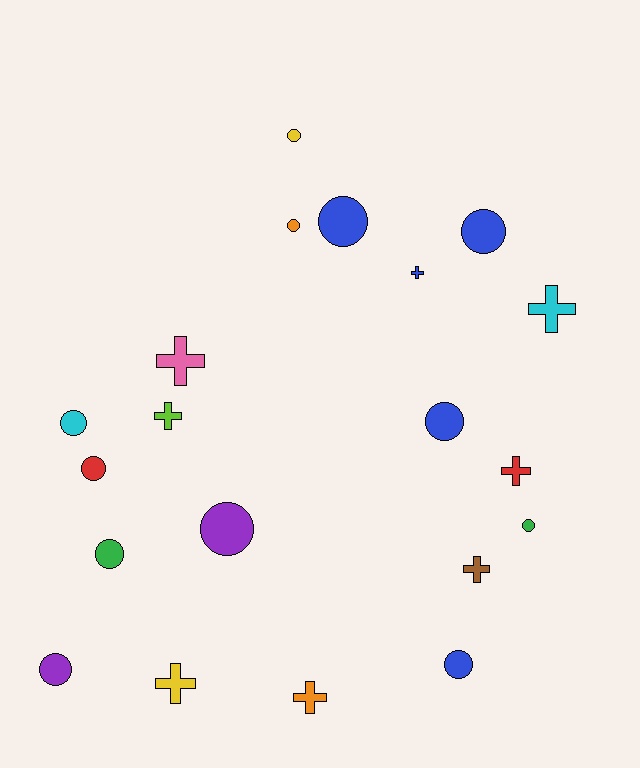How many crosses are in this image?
There are 8 crosses.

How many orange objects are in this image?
There are 2 orange objects.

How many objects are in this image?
There are 20 objects.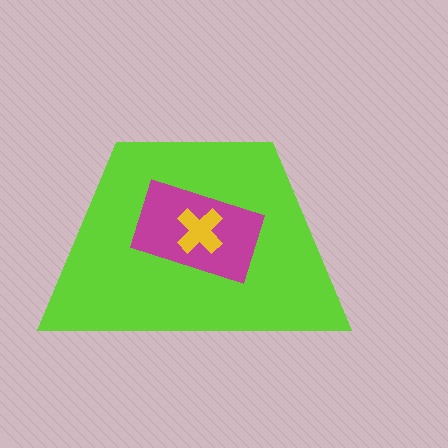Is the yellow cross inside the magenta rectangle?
Yes.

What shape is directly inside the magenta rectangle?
The yellow cross.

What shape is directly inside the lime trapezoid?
The magenta rectangle.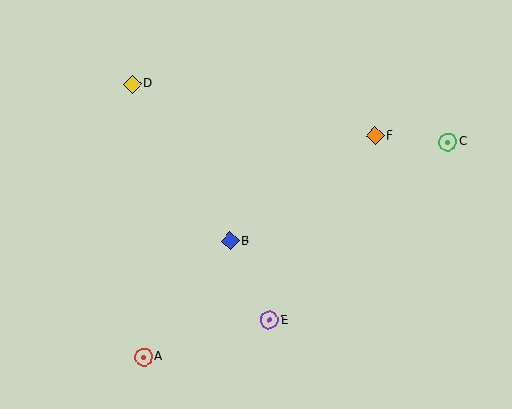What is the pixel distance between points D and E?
The distance between D and E is 273 pixels.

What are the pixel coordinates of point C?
Point C is at (448, 142).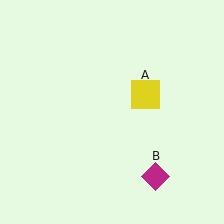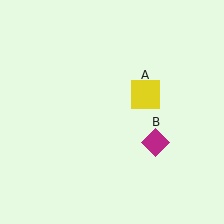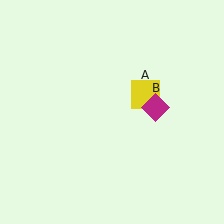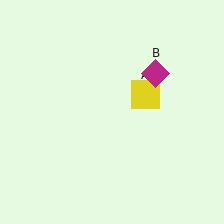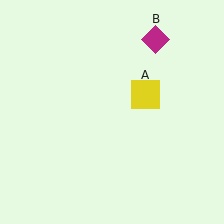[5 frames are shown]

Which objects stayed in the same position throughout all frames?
Yellow square (object A) remained stationary.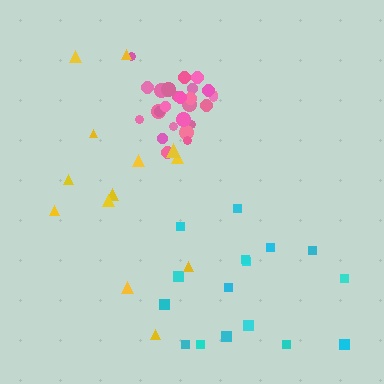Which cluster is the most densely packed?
Pink.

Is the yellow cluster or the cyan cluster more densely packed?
Cyan.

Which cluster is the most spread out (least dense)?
Yellow.